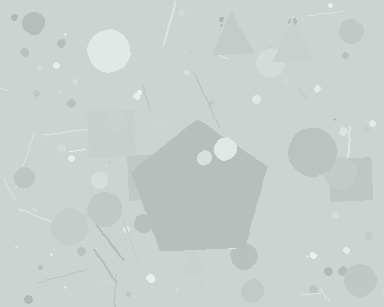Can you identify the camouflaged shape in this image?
The camouflaged shape is a pentagon.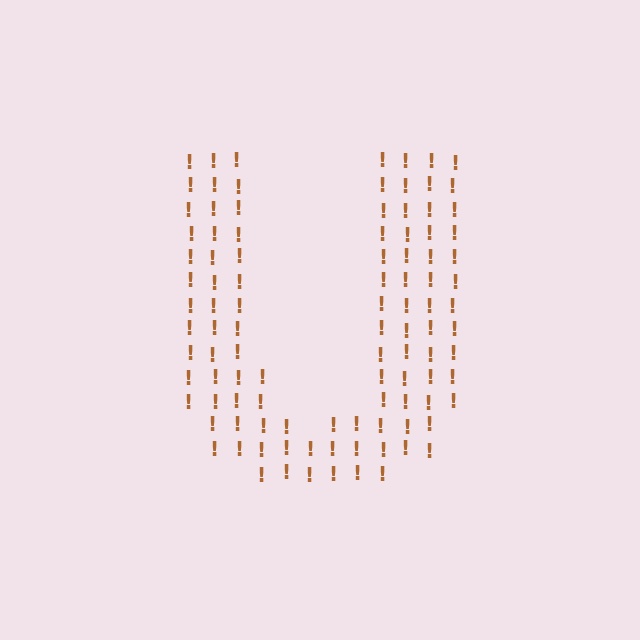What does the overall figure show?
The overall figure shows the letter U.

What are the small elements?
The small elements are exclamation marks.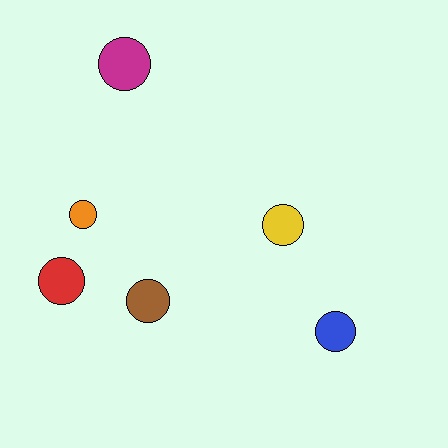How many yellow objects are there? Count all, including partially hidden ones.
There is 1 yellow object.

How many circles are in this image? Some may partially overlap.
There are 6 circles.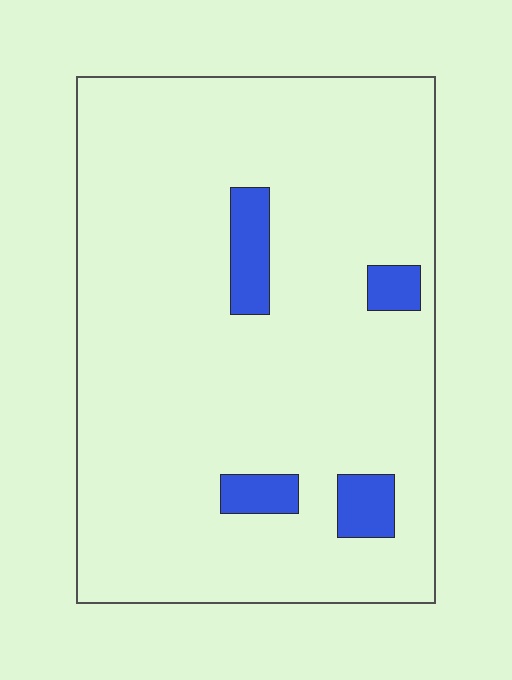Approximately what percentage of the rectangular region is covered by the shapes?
Approximately 10%.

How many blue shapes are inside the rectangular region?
4.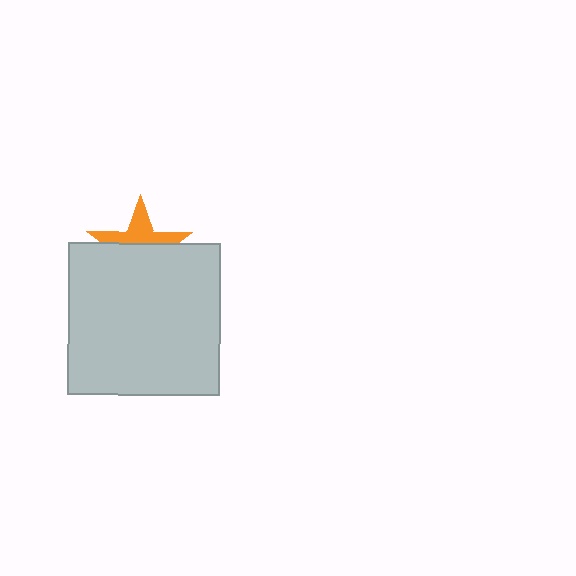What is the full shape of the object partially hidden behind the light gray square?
The partially hidden object is an orange star.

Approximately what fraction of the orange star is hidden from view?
Roughly 60% of the orange star is hidden behind the light gray square.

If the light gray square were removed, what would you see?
You would see the complete orange star.